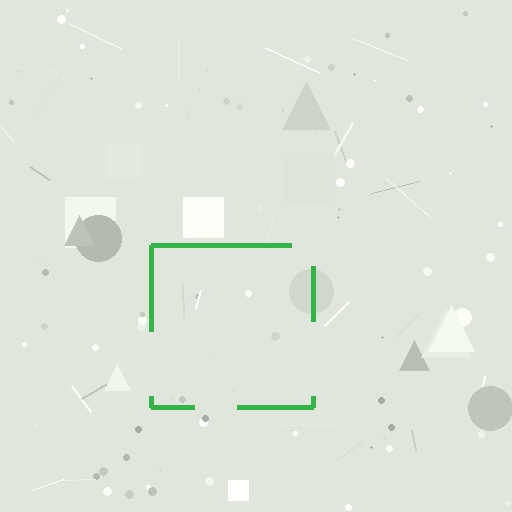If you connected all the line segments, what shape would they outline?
They would outline a square.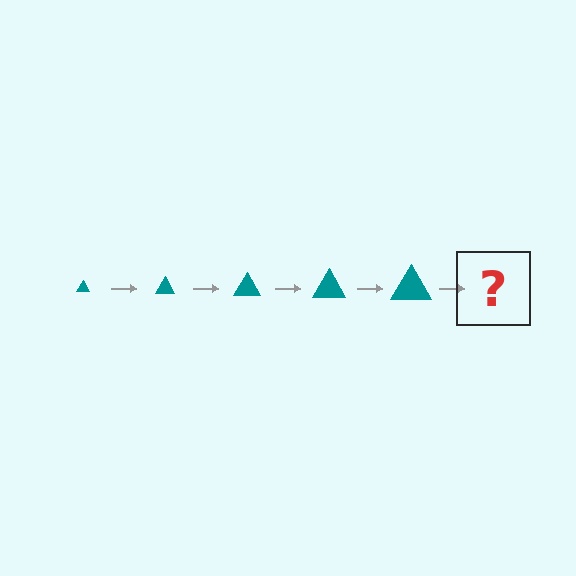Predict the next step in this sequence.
The next step is a teal triangle, larger than the previous one.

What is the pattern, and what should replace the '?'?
The pattern is that the triangle gets progressively larger each step. The '?' should be a teal triangle, larger than the previous one.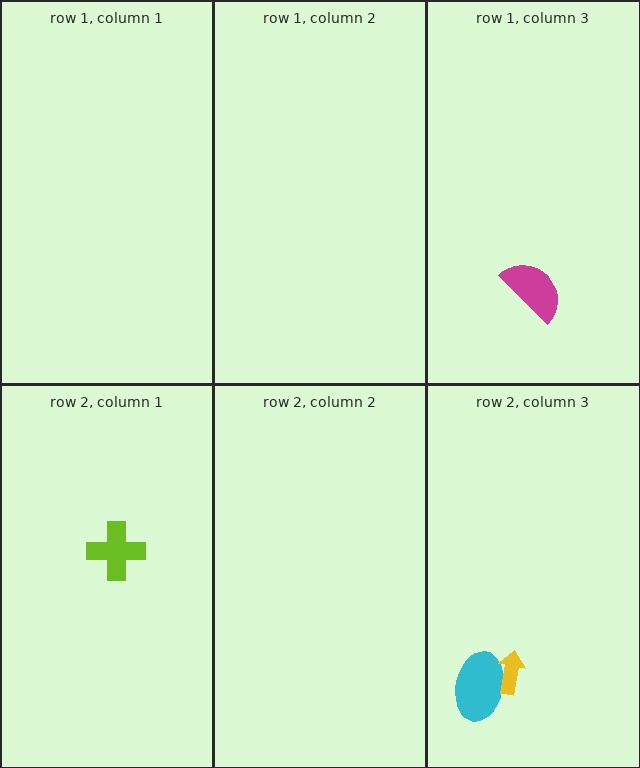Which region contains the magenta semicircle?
The row 1, column 3 region.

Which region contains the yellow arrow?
The row 2, column 3 region.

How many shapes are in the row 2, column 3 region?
2.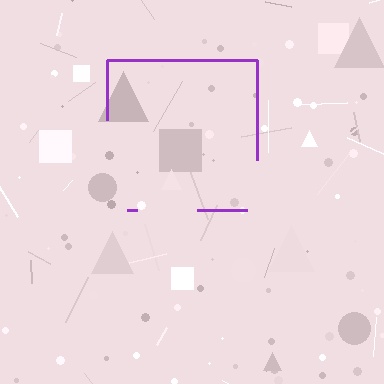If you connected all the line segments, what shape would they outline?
They would outline a square.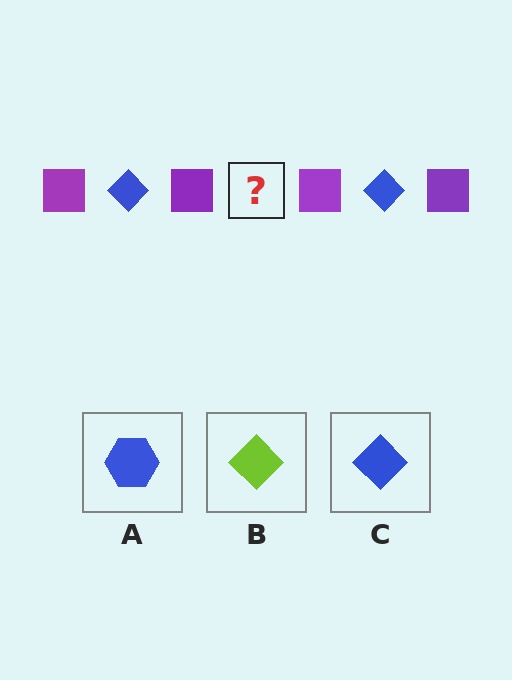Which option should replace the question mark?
Option C.